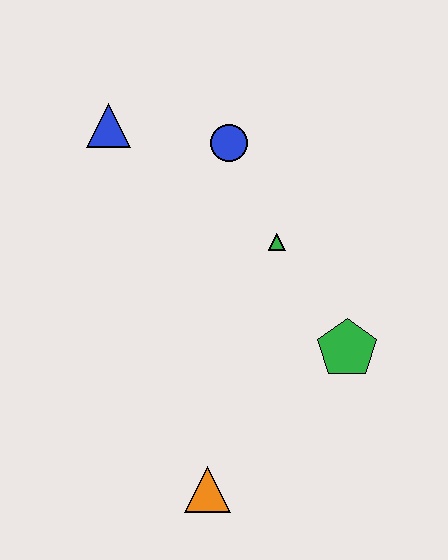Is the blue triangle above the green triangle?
Yes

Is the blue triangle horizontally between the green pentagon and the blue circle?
No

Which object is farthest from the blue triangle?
The orange triangle is farthest from the blue triangle.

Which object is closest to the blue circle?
The green triangle is closest to the blue circle.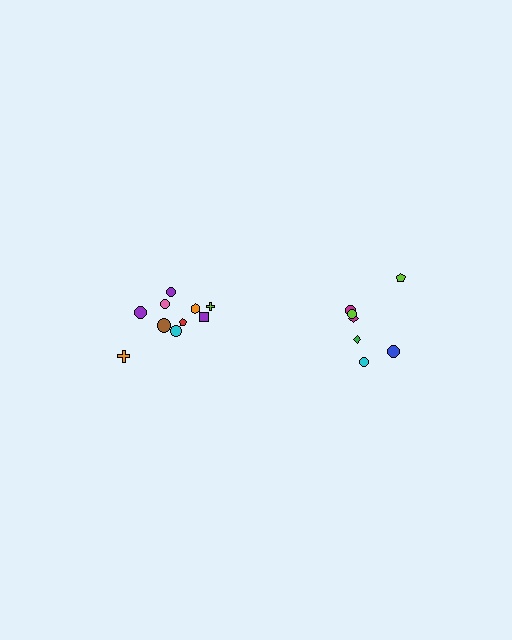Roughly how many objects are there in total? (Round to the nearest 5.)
Roughly 15 objects in total.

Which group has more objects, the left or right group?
The left group.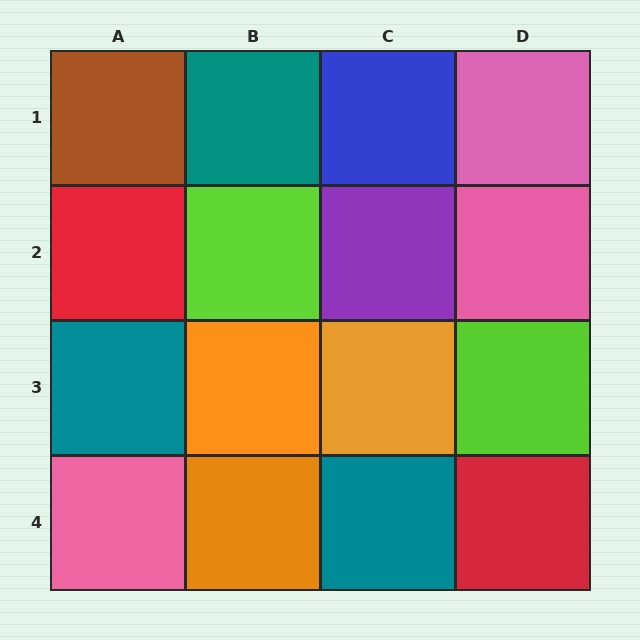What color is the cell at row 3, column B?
Orange.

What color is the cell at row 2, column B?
Lime.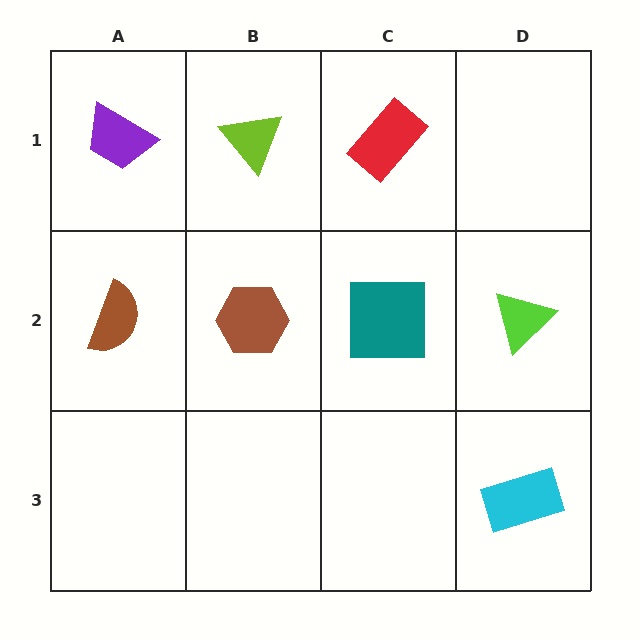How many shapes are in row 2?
4 shapes.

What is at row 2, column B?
A brown hexagon.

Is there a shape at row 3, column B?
No, that cell is empty.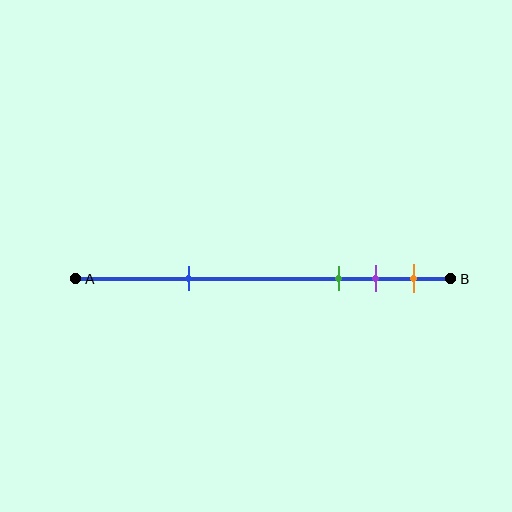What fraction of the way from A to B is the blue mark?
The blue mark is approximately 30% (0.3) of the way from A to B.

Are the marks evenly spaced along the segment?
No, the marks are not evenly spaced.